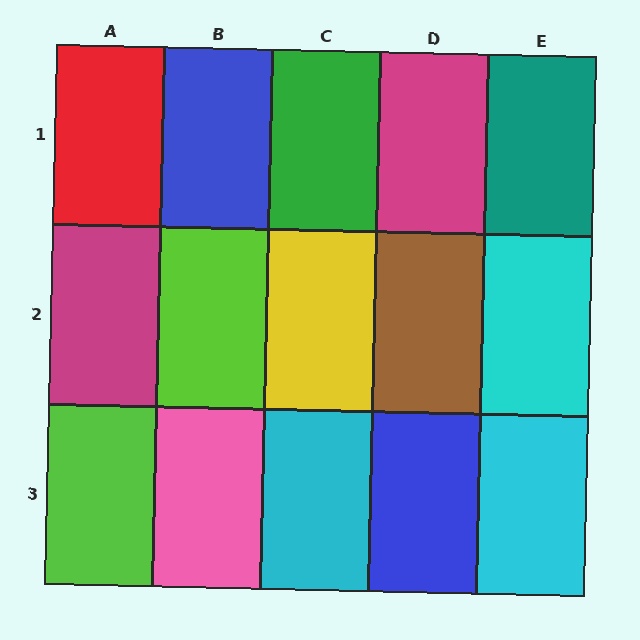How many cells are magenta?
2 cells are magenta.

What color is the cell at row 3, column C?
Cyan.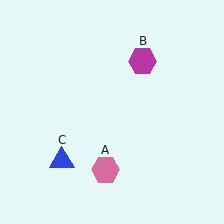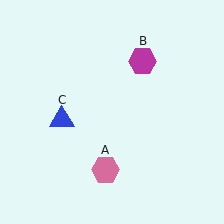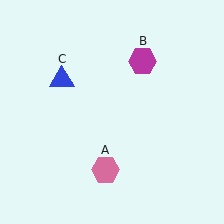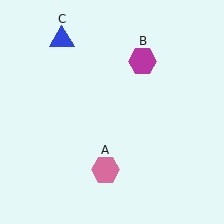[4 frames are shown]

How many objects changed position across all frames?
1 object changed position: blue triangle (object C).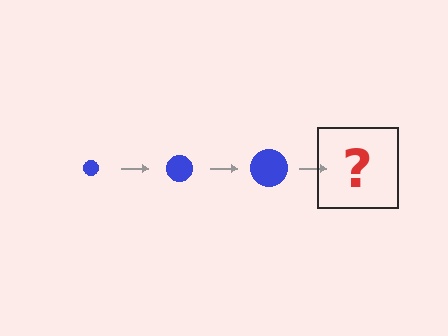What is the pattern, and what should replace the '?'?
The pattern is that the circle gets progressively larger each step. The '?' should be a blue circle, larger than the previous one.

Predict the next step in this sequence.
The next step is a blue circle, larger than the previous one.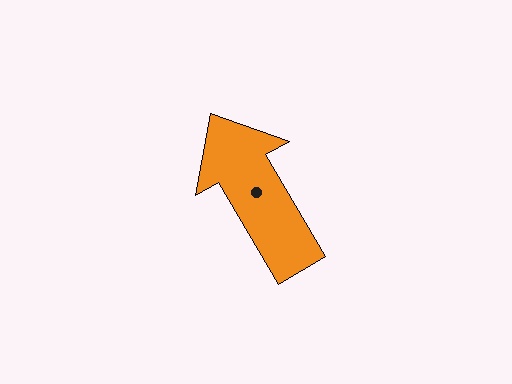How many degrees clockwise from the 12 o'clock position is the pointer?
Approximately 330 degrees.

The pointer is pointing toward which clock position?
Roughly 11 o'clock.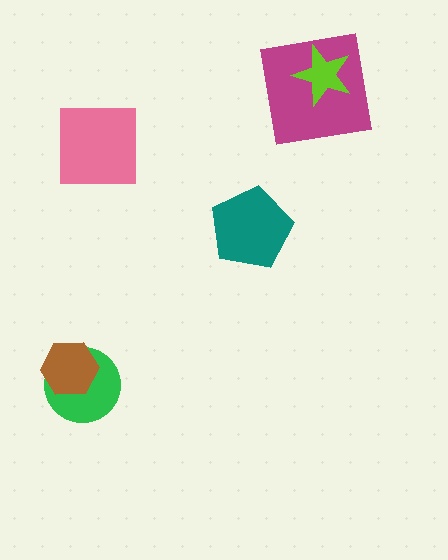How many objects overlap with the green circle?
1 object overlaps with the green circle.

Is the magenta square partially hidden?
Yes, it is partially covered by another shape.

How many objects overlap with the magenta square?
1 object overlaps with the magenta square.